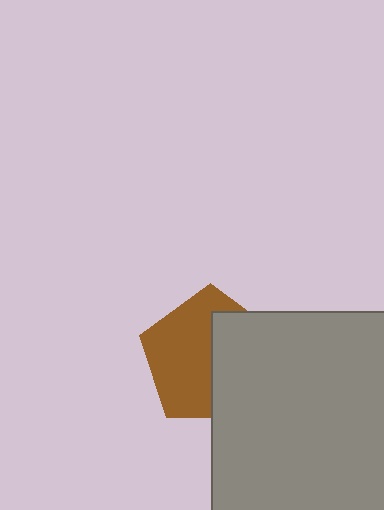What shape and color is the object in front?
The object in front is a gray rectangle.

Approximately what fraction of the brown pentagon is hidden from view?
Roughly 45% of the brown pentagon is hidden behind the gray rectangle.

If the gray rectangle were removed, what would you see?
You would see the complete brown pentagon.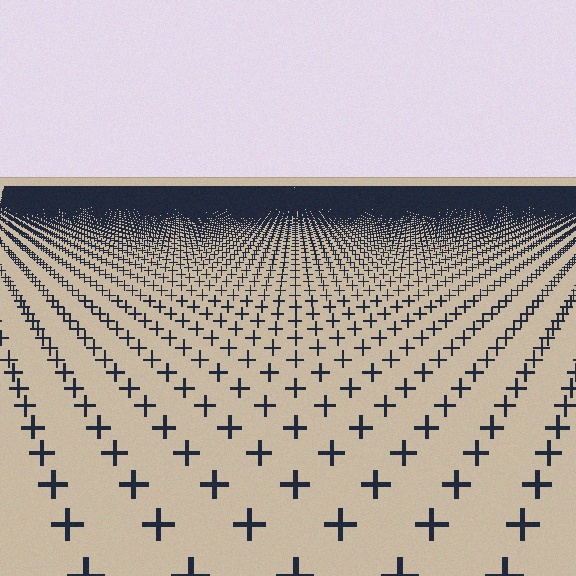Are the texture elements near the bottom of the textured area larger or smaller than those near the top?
Larger. Near the bottom, elements are closer to the viewer and appear at a bigger on-screen size.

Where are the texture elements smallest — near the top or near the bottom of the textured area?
Near the top.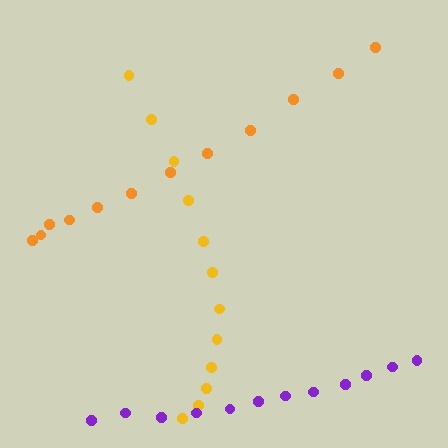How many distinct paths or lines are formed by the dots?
There are 3 distinct paths.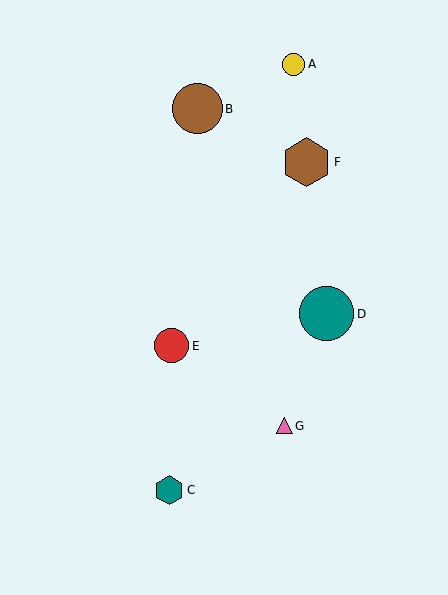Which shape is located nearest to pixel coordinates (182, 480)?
The teal hexagon (labeled C) at (169, 490) is nearest to that location.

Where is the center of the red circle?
The center of the red circle is at (172, 346).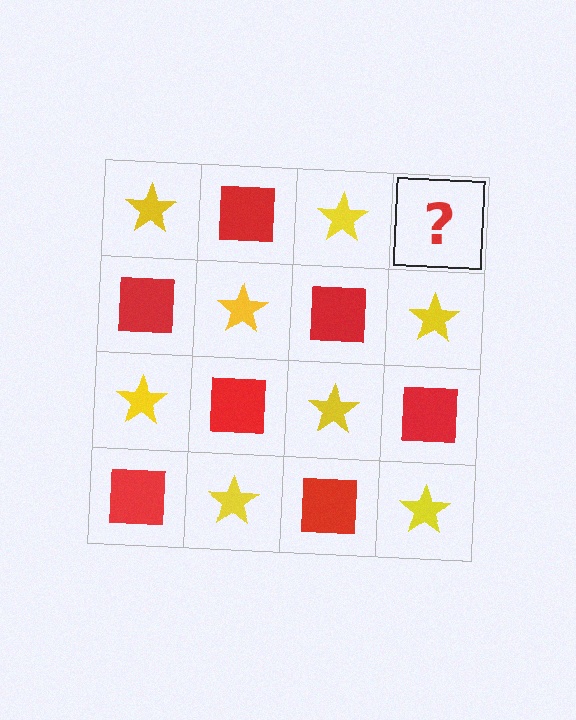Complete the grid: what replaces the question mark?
The question mark should be replaced with a red square.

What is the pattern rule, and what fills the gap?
The rule is that it alternates yellow star and red square in a checkerboard pattern. The gap should be filled with a red square.